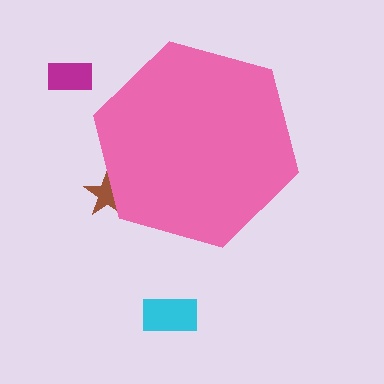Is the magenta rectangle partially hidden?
No, the magenta rectangle is fully visible.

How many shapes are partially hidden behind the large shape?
1 shape is partially hidden.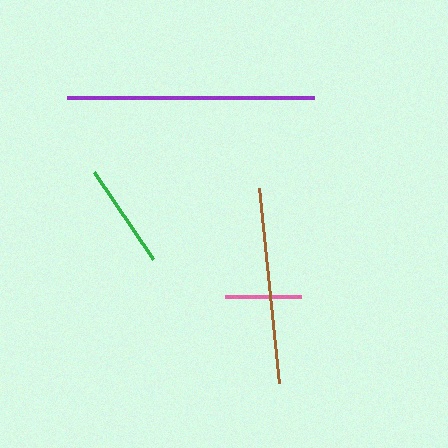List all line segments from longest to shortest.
From longest to shortest: purple, brown, green, pink.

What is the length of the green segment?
The green segment is approximately 105 pixels long.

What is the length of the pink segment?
The pink segment is approximately 76 pixels long.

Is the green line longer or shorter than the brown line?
The brown line is longer than the green line.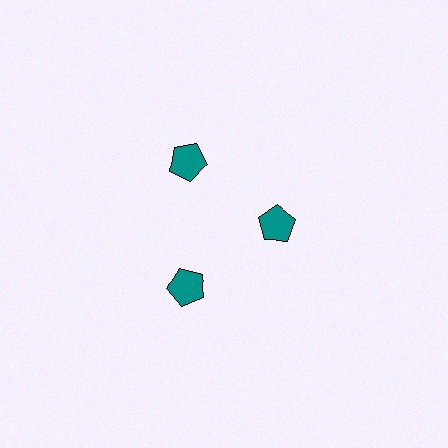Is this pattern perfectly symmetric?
No. The 3 teal pentagons are arranged in a ring, but one element near the 3 o'clock position is pulled inward toward the center, breaking the 3-fold rotational symmetry.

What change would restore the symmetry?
The symmetry would be restored by moving it outward, back onto the ring so that all 3 pentagons sit at equal angles and equal distance from the center.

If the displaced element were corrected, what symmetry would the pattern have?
It would have 3-fold rotational symmetry — the pattern would map onto itself every 120 degrees.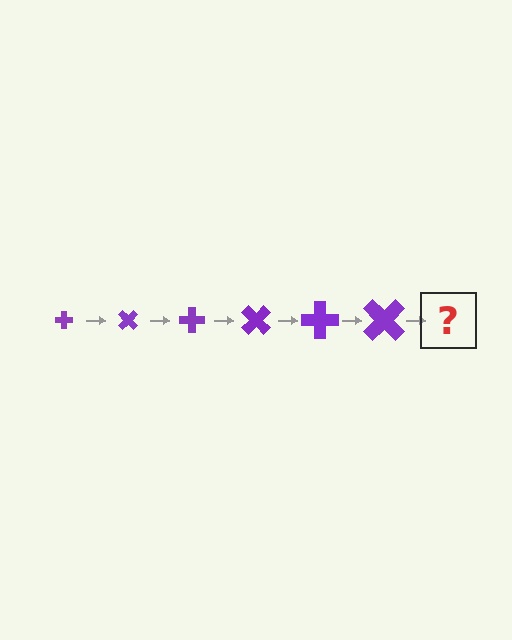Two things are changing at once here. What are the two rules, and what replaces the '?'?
The two rules are that the cross grows larger each step and it rotates 45 degrees each step. The '?' should be a cross, larger than the previous one and rotated 270 degrees from the start.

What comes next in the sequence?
The next element should be a cross, larger than the previous one and rotated 270 degrees from the start.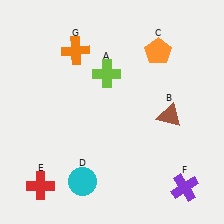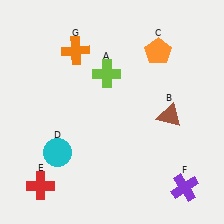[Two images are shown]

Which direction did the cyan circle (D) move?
The cyan circle (D) moved up.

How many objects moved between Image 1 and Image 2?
1 object moved between the two images.